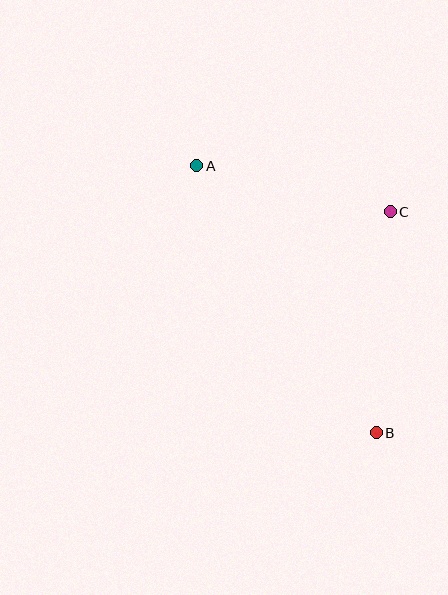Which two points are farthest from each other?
Points A and B are farthest from each other.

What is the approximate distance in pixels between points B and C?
The distance between B and C is approximately 222 pixels.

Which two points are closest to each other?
Points A and C are closest to each other.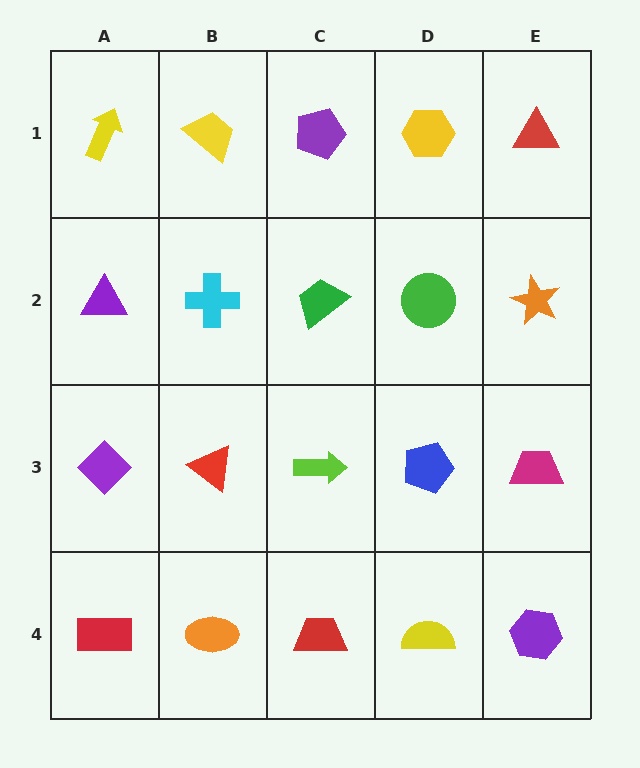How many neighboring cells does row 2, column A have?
3.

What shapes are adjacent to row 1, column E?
An orange star (row 2, column E), a yellow hexagon (row 1, column D).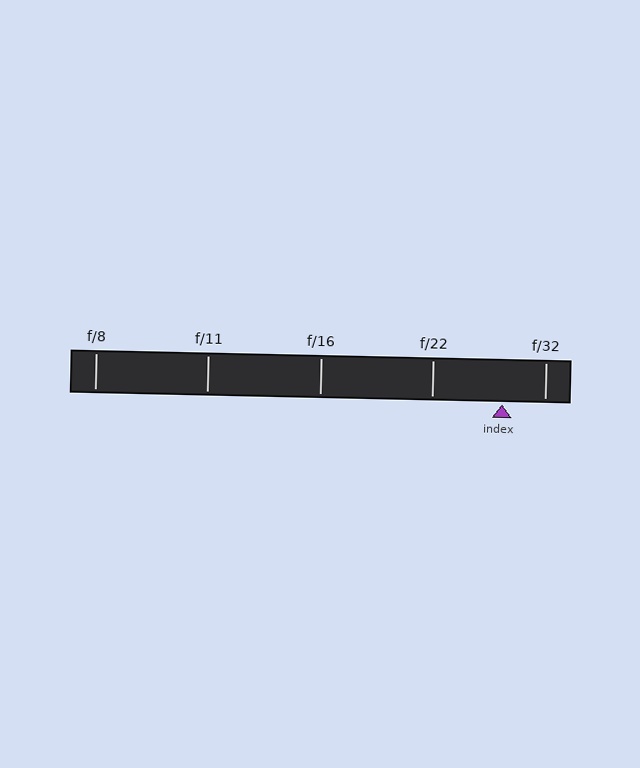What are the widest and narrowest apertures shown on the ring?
The widest aperture shown is f/8 and the narrowest is f/32.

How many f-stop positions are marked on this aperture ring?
There are 5 f-stop positions marked.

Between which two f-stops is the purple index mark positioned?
The index mark is between f/22 and f/32.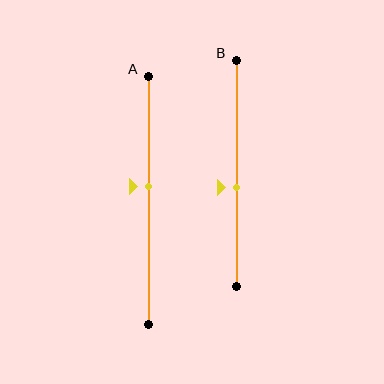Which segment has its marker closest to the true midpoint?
Segment A has its marker closest to the true midpoint.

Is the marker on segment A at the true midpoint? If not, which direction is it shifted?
No, the marker on segment A is shifted upward by about 6% of the segment length.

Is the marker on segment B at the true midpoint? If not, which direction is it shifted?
No, the marker on segment B is shifted downward by about 6% of the segment length.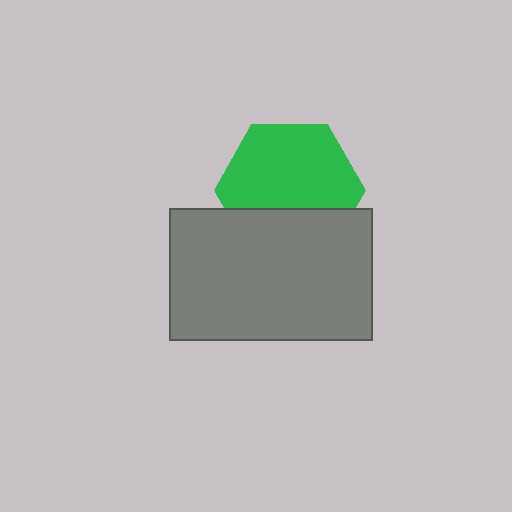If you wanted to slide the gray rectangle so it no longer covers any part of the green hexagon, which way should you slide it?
Slide it down — that is the most direct way to separate the two shapes.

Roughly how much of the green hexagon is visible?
Most of it is visible (roughly 67%).